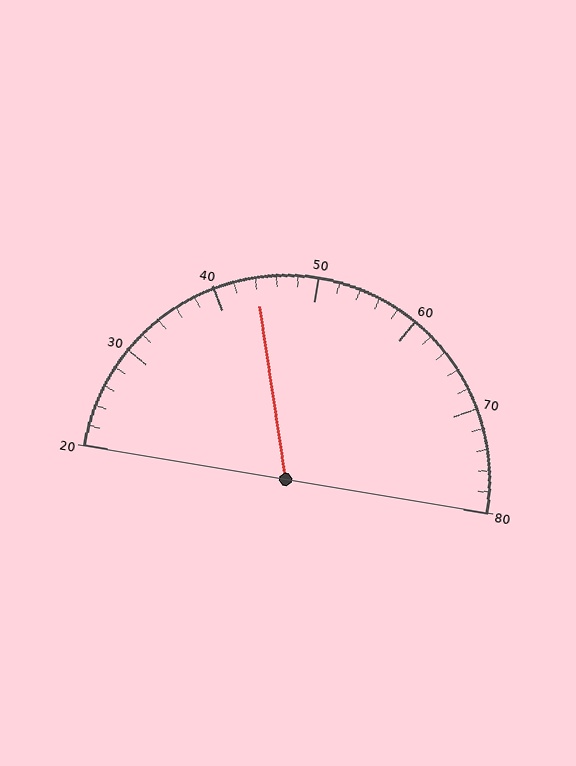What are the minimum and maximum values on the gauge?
The gauge ranges from 20 to 80.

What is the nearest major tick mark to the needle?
The nearest major tick mark is 40.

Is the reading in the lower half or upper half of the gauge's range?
The reading is in the lower half of the range (20 to 80).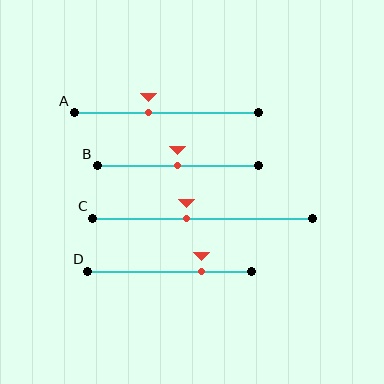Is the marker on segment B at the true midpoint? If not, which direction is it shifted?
Yes, the marker on segment B is at the true midpoint.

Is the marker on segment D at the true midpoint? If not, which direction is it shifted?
No, the marker on segment D is shifted to the right by about 20% of the segment length.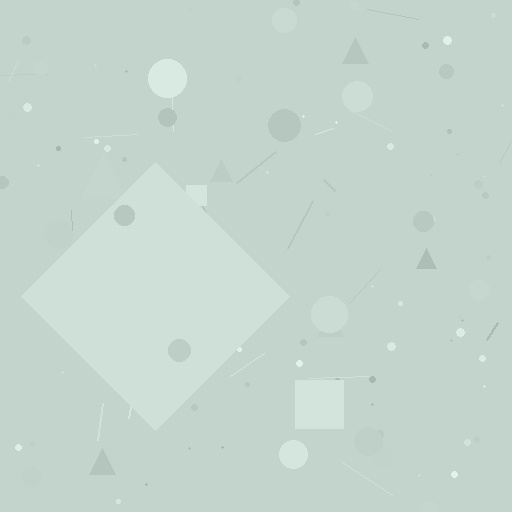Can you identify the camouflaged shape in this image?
The camouflaged shape is a diamond.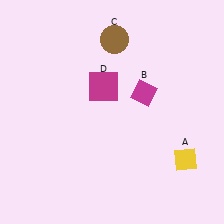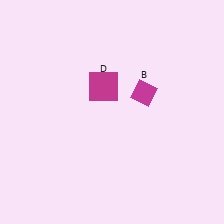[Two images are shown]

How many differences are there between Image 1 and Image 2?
There are 2 differences between the two images.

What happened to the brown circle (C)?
The brown circle (C) was removed in Image 2. It was in the top-right area of Image 1.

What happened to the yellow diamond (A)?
The yellow diamond (A) was removed in Image 2. It was in the bottom-right area of Image 1.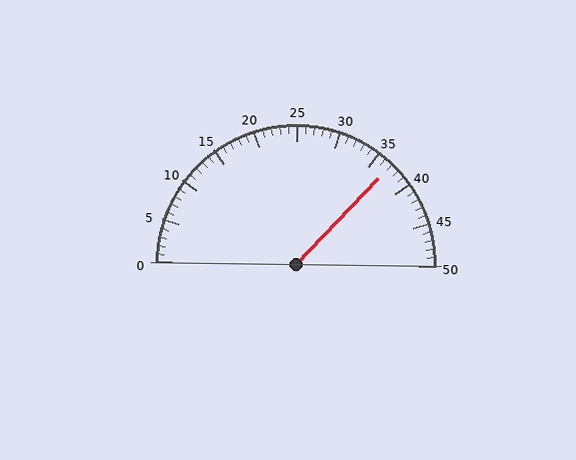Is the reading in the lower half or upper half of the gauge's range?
The reading is in the upper half of the range (0 to 50).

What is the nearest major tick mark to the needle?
The nearest major tick mark is 35.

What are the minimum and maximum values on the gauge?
The gauge ranges from 0 to 50.